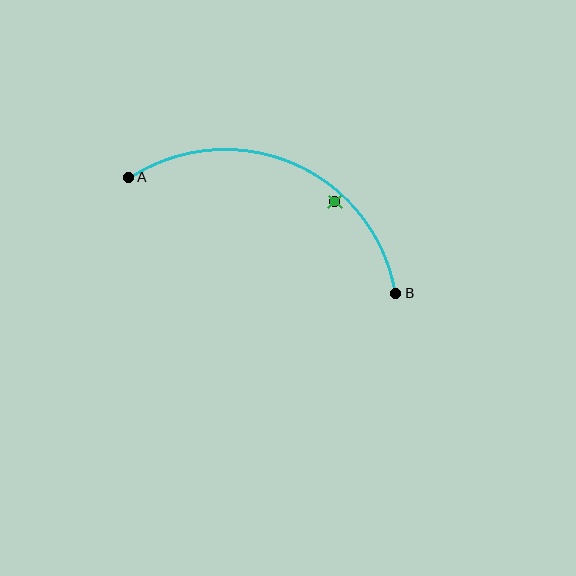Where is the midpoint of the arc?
The arc midpoint is the point on the curve farthest from the straight line joining A and B. It sits above that line.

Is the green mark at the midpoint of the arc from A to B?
No — the green mark does not lie on the arc at all. It sits slightly inside the curve.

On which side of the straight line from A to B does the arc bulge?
The arc bulges above the straight line connecting A and B.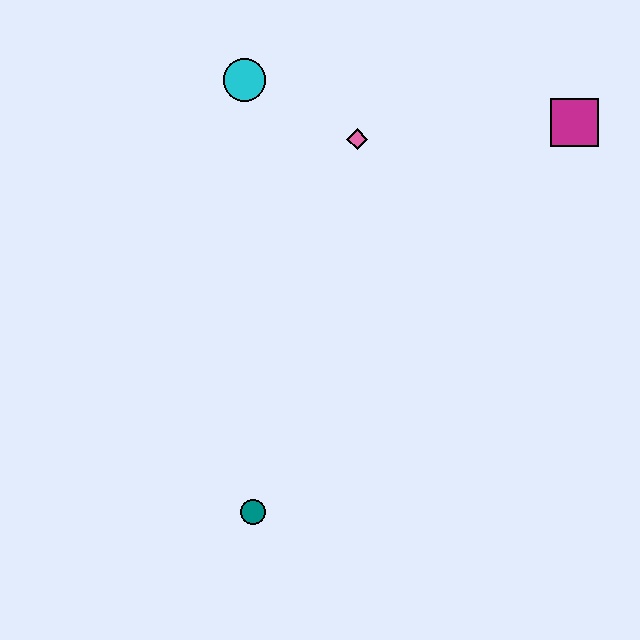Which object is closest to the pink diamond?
The cyan circle is closest to the pink diamond.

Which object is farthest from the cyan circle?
The teal circle is farthest from the cyan circle.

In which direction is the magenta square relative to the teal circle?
The magenta square is above the teal circle.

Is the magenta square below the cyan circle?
Yes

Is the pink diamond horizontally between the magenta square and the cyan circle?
Yes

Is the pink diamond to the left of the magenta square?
Yes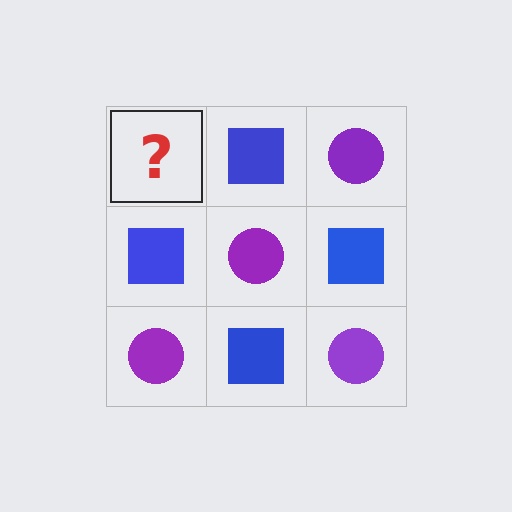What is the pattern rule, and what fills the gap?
The rule is that it alternates purple circle and blue square in a checkerboard pattern. The gap should be filled with a purple circle.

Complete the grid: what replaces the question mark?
The question mark should be replaced with a purple circle.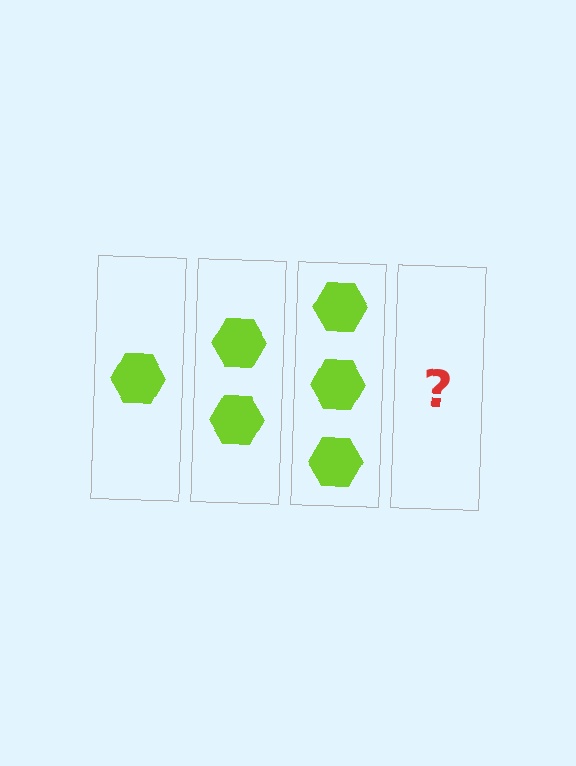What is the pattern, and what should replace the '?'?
The pattern is that each step adds one more hexagon. The '?' should be 4 hexagons.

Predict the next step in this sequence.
The next step is 4 hexagons.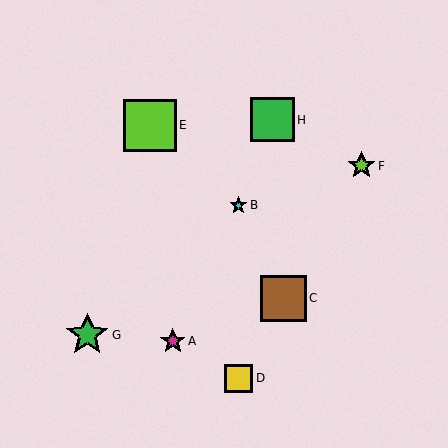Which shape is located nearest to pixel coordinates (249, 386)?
The yellow square (labeled D) at (239, 378) is nearest to that location.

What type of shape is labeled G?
Shape G is a green star.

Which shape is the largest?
The lime square (labeled E) is the largest.